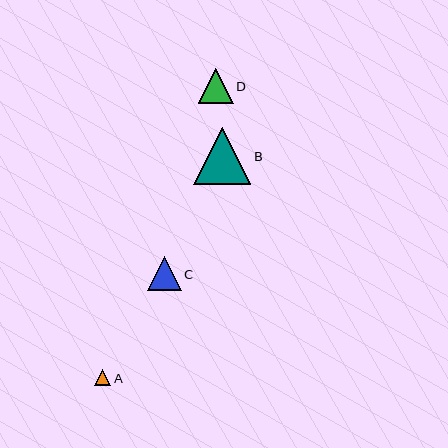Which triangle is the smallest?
Triangle A is the smallest with a size of approximately 16 pixels.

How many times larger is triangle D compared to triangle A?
Triangle D is approximately 2.1 times the size of triangle A.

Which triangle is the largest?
Triangle B is the largest with a size of approximately 57 pixels.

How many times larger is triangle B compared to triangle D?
Triangle B is approximately 1.6 times the size of triangle D.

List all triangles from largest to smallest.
From largest to smallest: B, D, C, A.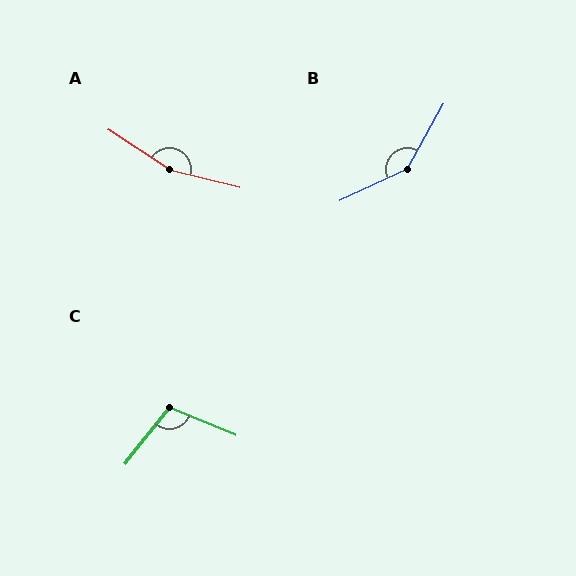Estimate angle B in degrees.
Approximately 144 degrees.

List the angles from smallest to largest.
C (106°), B (144°), A (161°).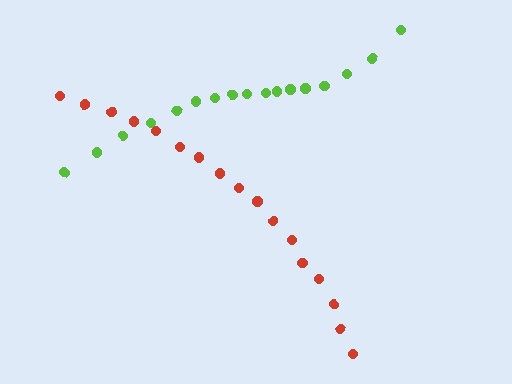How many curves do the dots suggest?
There are 2 distinct paths.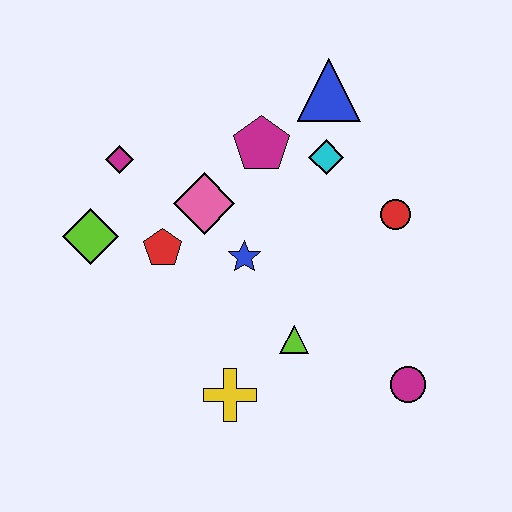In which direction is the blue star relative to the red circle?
The blue star is to the left of the red circle.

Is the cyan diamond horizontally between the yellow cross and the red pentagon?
No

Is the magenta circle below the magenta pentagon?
Yes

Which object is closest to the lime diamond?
The red pentagon is closest to the lime diamond.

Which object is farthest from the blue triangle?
The yellow cross is farthest from the blue triangle.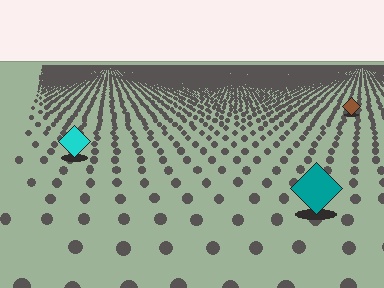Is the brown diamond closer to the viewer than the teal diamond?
No. The teal diamond is closer — you can tell from the texture gradient: the ground texture is coarser near it.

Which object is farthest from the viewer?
The brown diamond is farthest from the viewer. It appears smaller and the ground texture around it is denser.